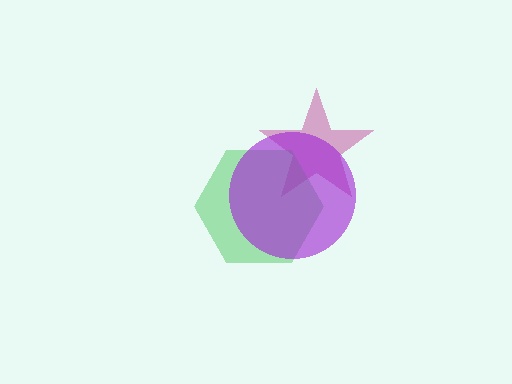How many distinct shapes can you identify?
There are 3 distinct shapes: a magenta star, a green hexagon, a purple circle.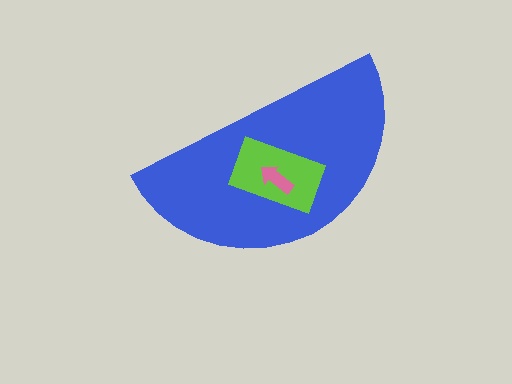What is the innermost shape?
The pink arrow.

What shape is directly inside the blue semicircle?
The lime rectangle.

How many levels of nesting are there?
3.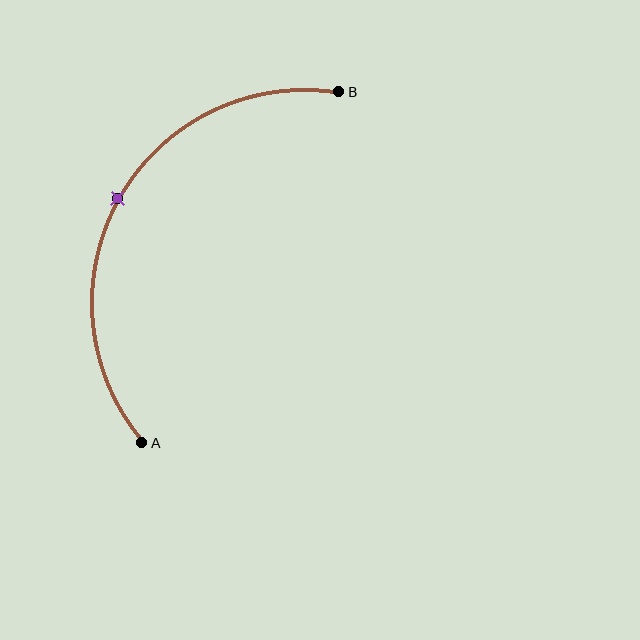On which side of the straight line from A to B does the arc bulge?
The arc bulges to the left of the straight line connecting A and B.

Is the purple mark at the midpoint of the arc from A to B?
Yes. The purple mark lies on the arc at equal arc-length from both A and B — it is the arc midpoint.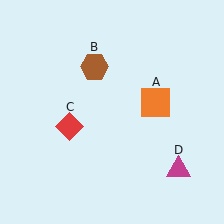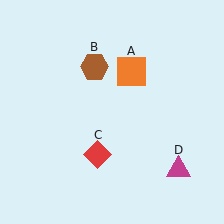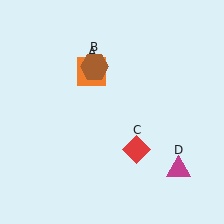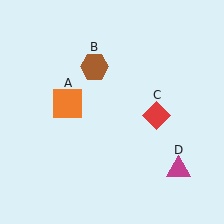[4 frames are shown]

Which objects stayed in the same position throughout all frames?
Brown hexagon (object B) and magenta triangle (object D) remained stationary.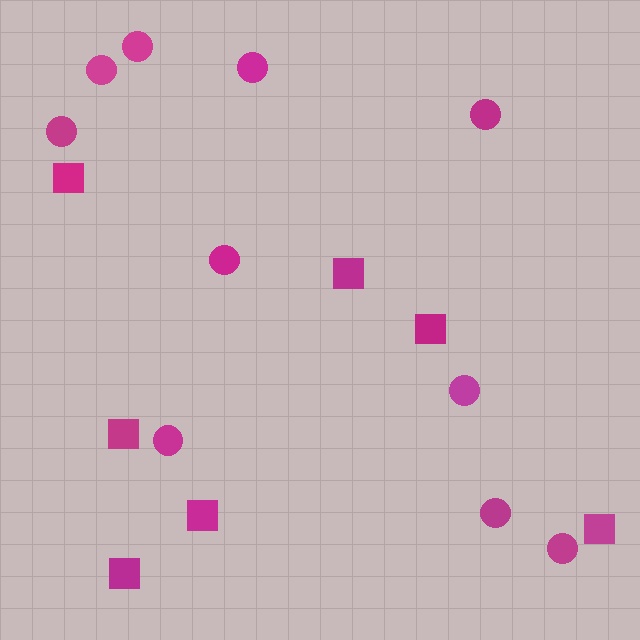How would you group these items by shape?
There are 2 groups: one group of squares (7) and one group of circles (10).